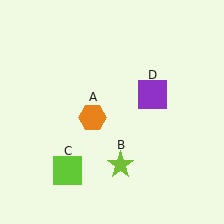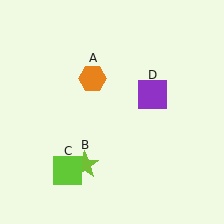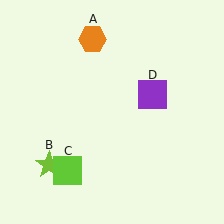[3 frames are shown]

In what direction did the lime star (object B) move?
The lime star (object B) moved left.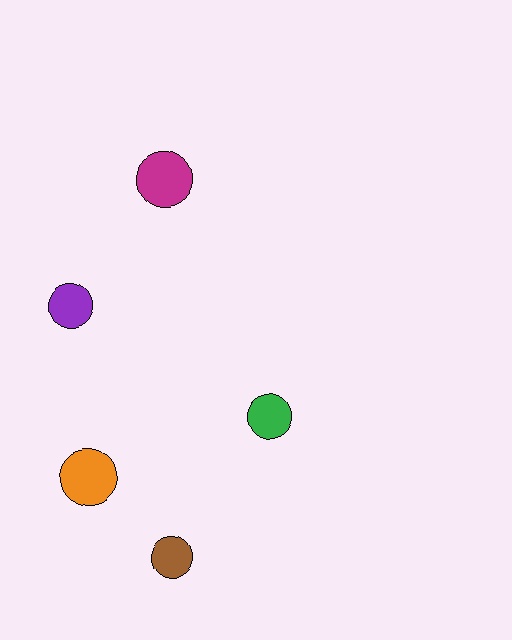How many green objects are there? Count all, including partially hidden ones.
There is 1 green object.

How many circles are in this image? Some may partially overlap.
There are 5 circles.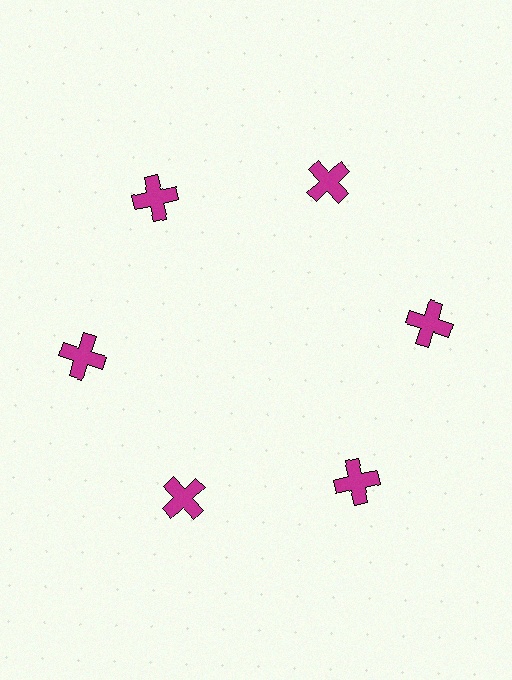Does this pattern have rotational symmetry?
Yes, this pattern has 6-fold rotational symmetry. It looks the same after rotating 60 degrees around the center.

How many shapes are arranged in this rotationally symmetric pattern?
There are 6 shapes, arranged in 6 groups of 1.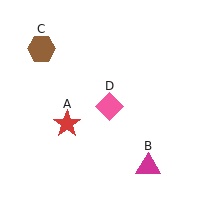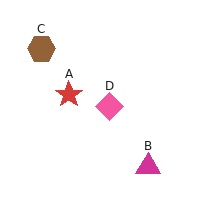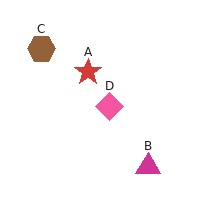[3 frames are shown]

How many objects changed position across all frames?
1 object changed position: red star (object A).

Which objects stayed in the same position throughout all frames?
Magenta triangle (object B) and brown hexagon (object C) and pink diamond (object D) remained stationary.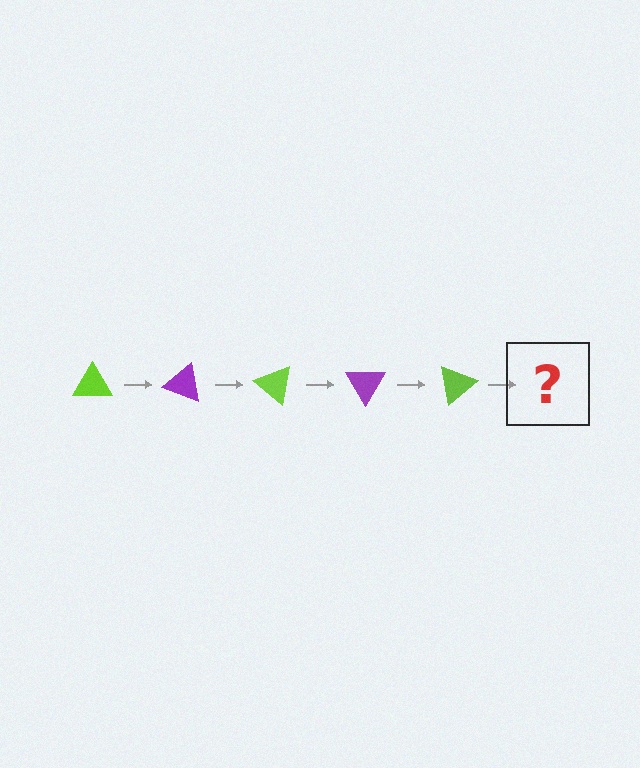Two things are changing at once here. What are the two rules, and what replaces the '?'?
The two rules are that it rotates 20 degrees each step and the color cycles through lime and purple. The '?' should be a purple triangle, rotated 100 degrees from the start.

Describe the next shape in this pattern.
It should be a purple triangle, rotated 100 degrees from the start.